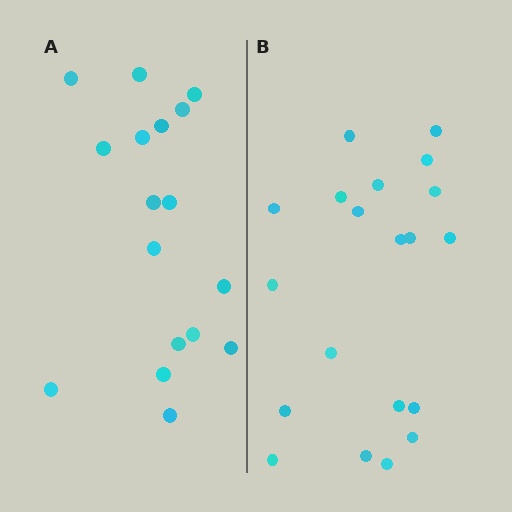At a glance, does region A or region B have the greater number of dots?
Region B (the right region) has more dots.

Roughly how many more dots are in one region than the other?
Region B has just a few more — roughly 2 or 3 more dots than region A.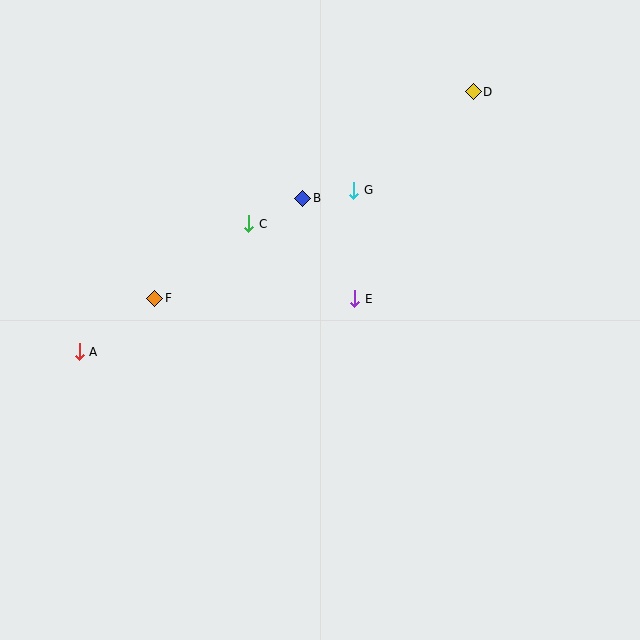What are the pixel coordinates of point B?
Point B is at (303, 198).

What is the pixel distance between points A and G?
The distance between A and G is 318 pixels.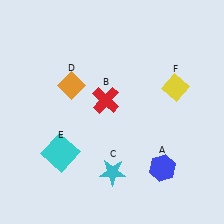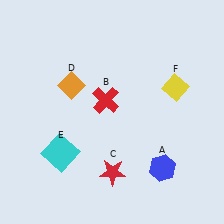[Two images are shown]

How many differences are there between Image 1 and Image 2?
There is 1 difference between the two images.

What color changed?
The star (C) changed from cyan in Image 1 to red in Image 2.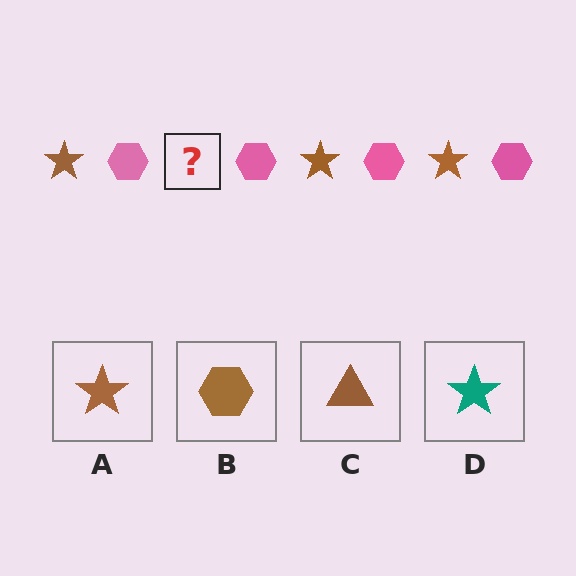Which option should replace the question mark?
Option A.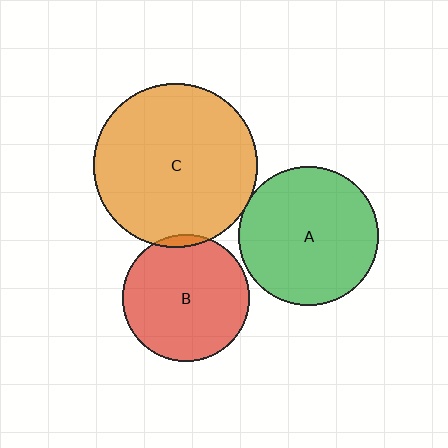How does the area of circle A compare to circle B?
Approximately 1.2 times.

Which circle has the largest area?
Circle C (orange).